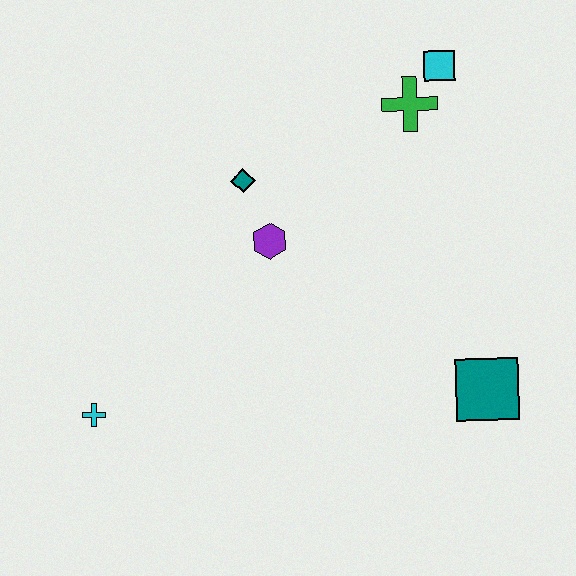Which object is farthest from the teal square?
The cyan cross is farthest from the teal square.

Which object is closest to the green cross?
The cyan square is closest to the green cross.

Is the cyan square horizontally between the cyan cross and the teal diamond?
No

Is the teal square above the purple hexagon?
No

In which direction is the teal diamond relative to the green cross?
The teal diamond is to the left of the green cross.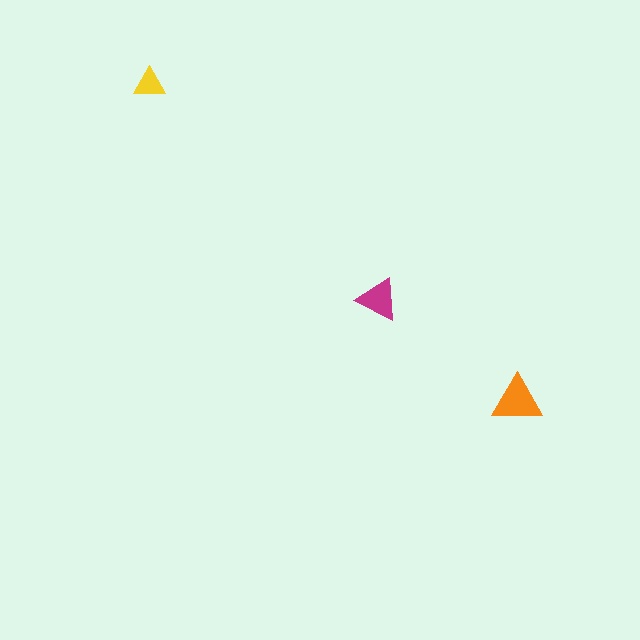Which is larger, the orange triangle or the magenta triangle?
The orange one.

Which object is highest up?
The yellow triangle is topmost.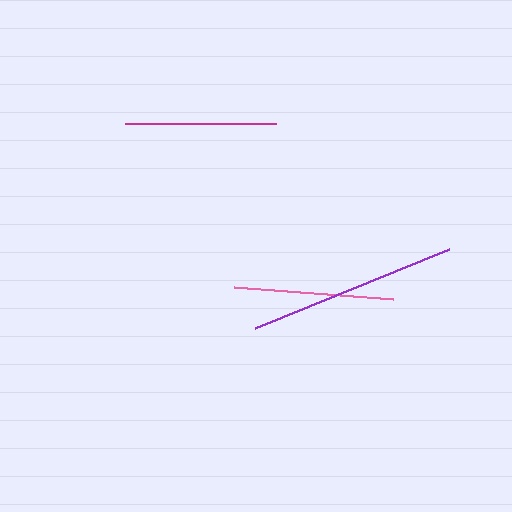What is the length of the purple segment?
The purple segment is approximately 209 pixels long.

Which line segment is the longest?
The purple line is the longest at approximately 209 pixels.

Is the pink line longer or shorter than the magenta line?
The pink line is longer than the magenta line.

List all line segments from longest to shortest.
From longest to shortest: purple, pink, magenta.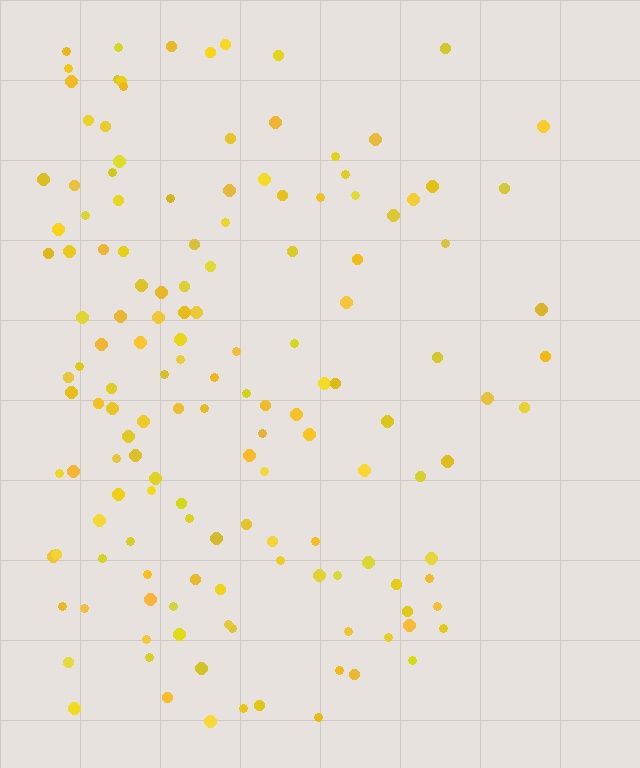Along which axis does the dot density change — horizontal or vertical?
Horizontal.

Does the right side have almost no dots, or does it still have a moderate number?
Still a moderate number, just noticeably fewer than the left.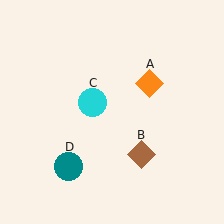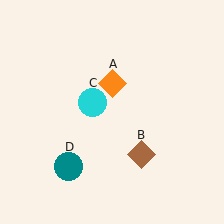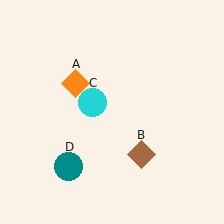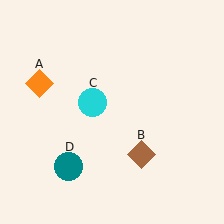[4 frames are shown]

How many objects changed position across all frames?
1 object changed position: orange diamond (object A).